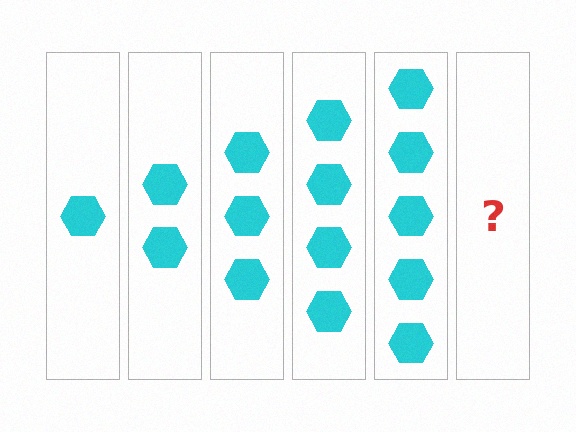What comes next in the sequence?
The next element should be 6 hexagons.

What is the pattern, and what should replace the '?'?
The pattern is that each step adds one more hexagon. The '?' should be 6 hexagons.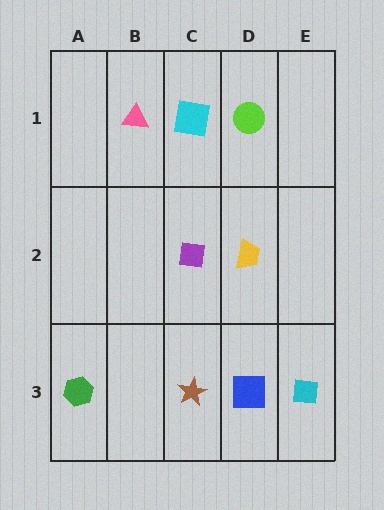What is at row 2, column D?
A yellow trapezoid.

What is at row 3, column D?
A blue square.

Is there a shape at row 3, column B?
No, that cell is empty.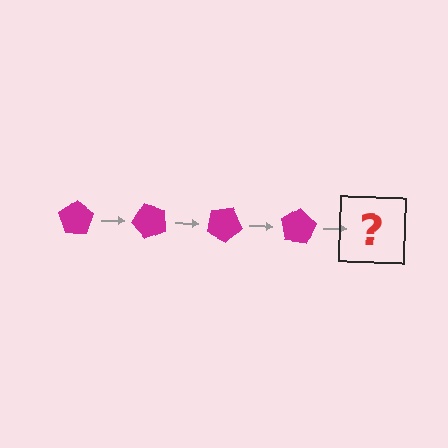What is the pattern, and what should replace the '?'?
The pattern is that the pentagon rotates 50 degrees each step. The '?' should be a magenta pentagon rotated 200 degrees.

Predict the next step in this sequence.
The next step is a magenta pentagon rotated 200 degrees.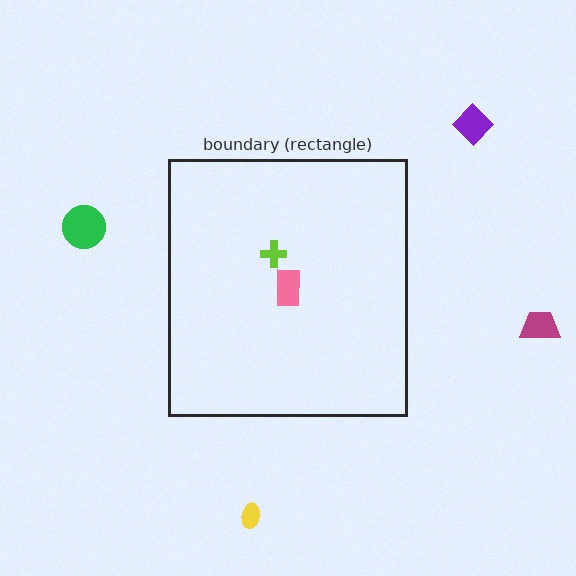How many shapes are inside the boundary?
2 inside, 4 outside.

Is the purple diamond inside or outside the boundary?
Outside.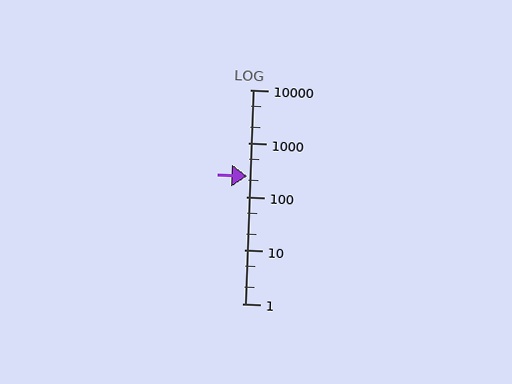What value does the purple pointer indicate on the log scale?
The pointer indicates approximately 240.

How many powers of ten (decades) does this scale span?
The scale spans 4 decades, from 1 to 10000.